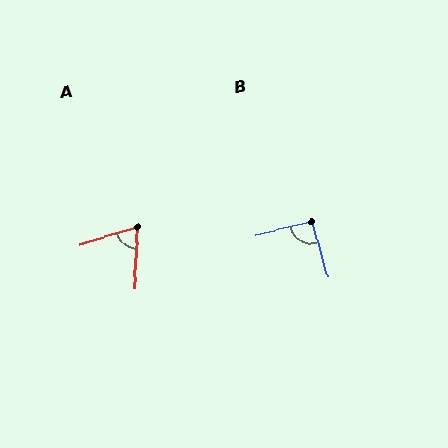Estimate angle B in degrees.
Approximately 91 degrees.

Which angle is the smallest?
A, at approximately 70 degrees.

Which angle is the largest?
B, at approximately 91 degrees.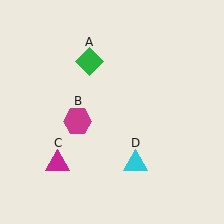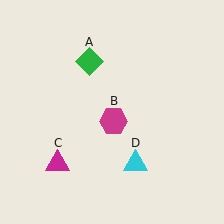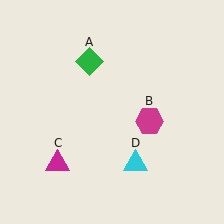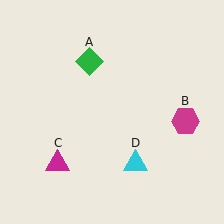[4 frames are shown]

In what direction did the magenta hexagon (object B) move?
The magenta hexagon (object B) moved right.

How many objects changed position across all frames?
1 object changed position: magenta hexagon (object B).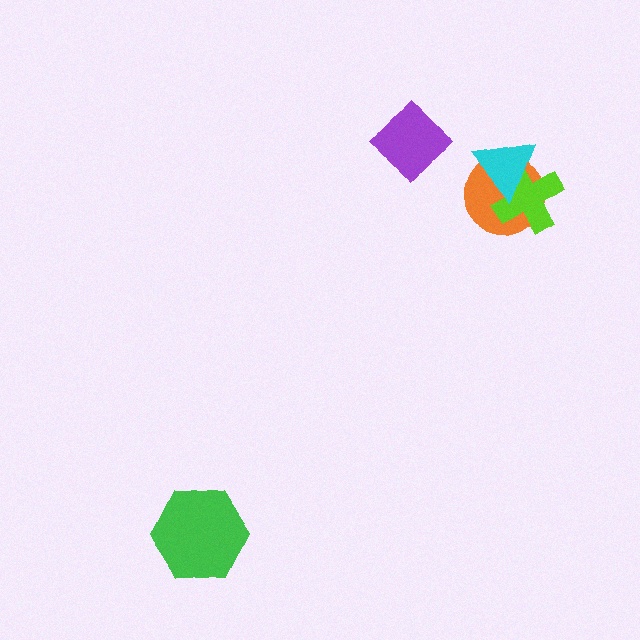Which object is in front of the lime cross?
The cyan triangle is in front of the lime cross.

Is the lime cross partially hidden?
Yes, it is partially covered by another shape.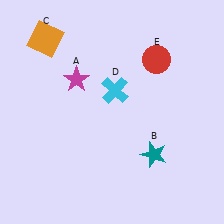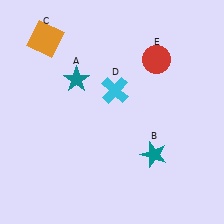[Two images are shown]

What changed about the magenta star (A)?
In Image 1, A is magenta. In Image 2, it changed to teal.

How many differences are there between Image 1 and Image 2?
There is 1 difference between the two images.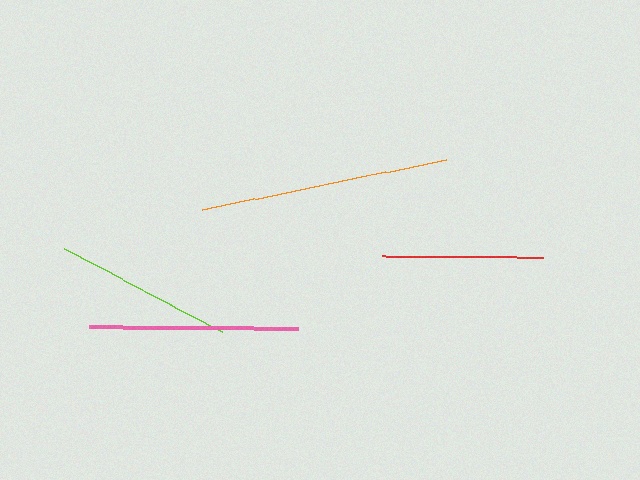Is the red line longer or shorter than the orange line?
The orange line is longer than the red line.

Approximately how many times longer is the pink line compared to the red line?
The pink line is approximately 1.3 times the length of the red line.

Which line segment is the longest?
The orange line is the longest at approximately 248 pixels.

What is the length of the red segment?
The red segment is approximately 160 pixels long.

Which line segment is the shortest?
The red line is the shortest at approximately 160 pixels.